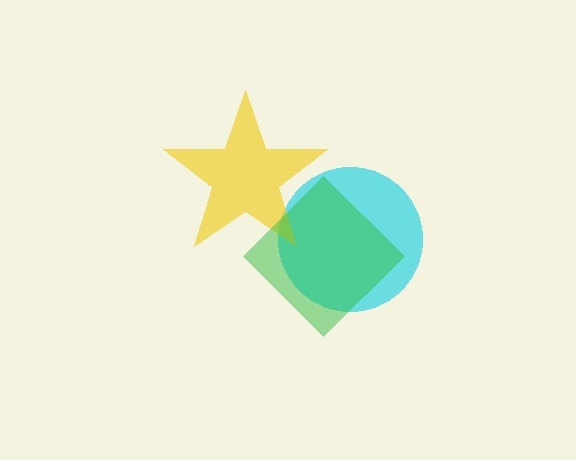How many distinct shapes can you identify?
There are 3 distinct shapes: a cyan circle, a yellow star, a green diamond.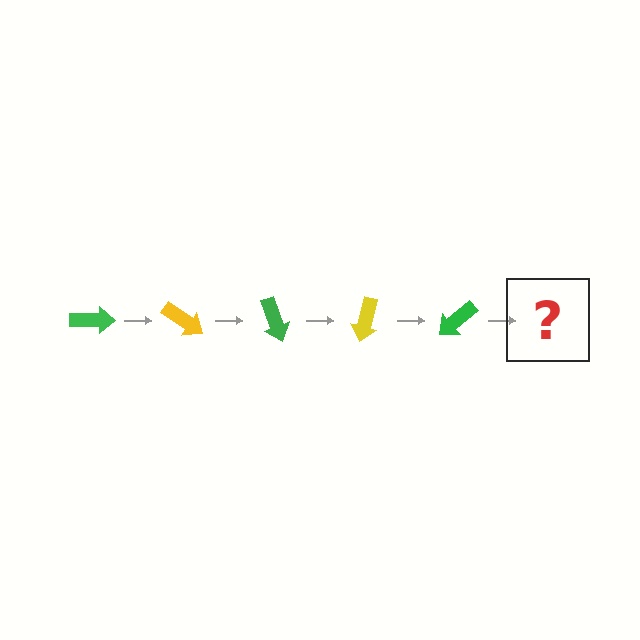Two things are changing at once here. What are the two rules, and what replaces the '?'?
The two rules are that it rotates 35 degrees each step and the color cycles through green and yellow. The '?' should be a yellow arrow, rotated 175 degrees from the start.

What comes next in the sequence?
The next element should be a yellow arrow, rotated 175 degrees from the start.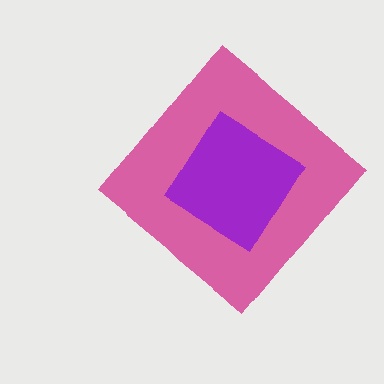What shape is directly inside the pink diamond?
The purple diamond.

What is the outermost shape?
The pink diamond.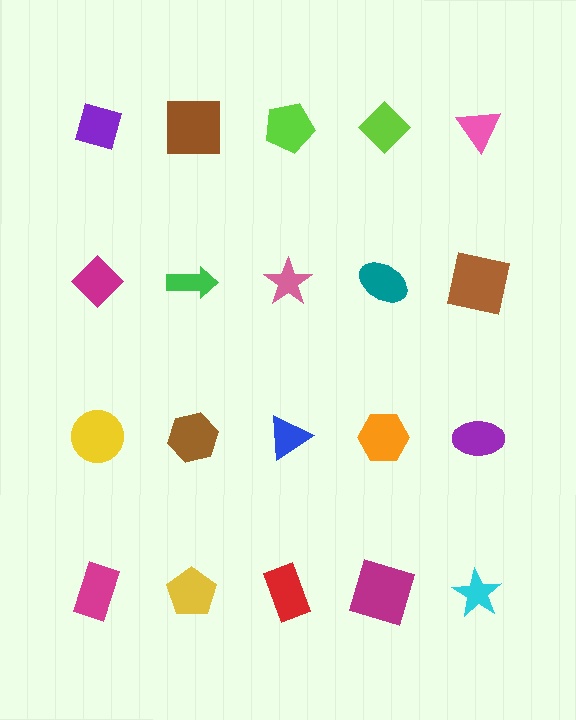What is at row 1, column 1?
A purple diamond.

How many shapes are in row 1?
5 shapes.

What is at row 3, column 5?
A purple ellipse.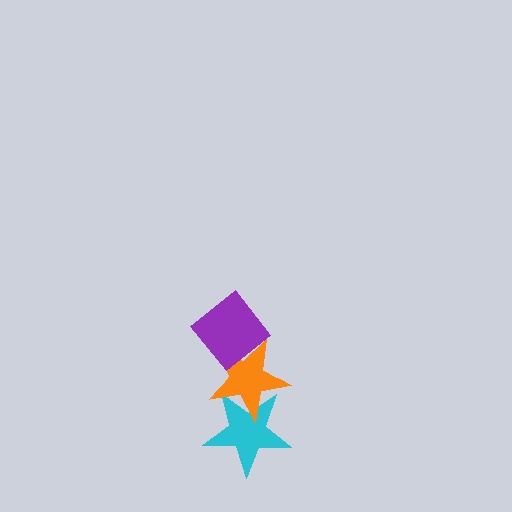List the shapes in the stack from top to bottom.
From top to bottom: the purple diamond, the orange star, the cyan star.